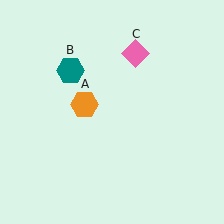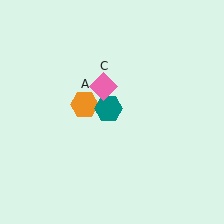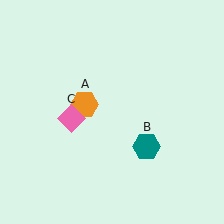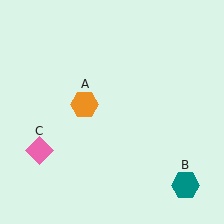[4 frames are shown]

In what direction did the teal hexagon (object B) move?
The teal hexagon (object B) moved down and to the right.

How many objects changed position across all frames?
2 objects changed position: teal hexagon (object B), pink diamond (object C).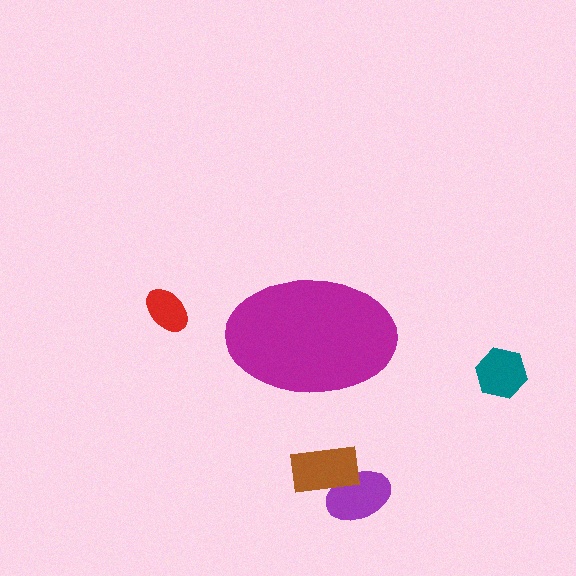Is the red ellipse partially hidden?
No, the red ellipse is fully visible.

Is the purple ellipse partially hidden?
No, the purple ellipse is fully visible.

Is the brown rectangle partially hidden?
No, the brown rectangle is fully visible.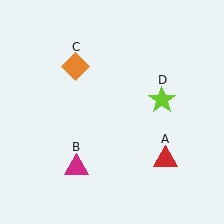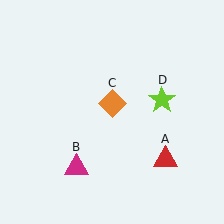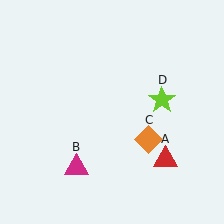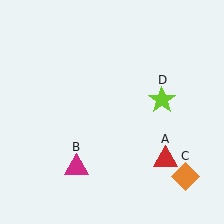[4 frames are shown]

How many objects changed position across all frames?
1 object changed position: orange diamond (object C).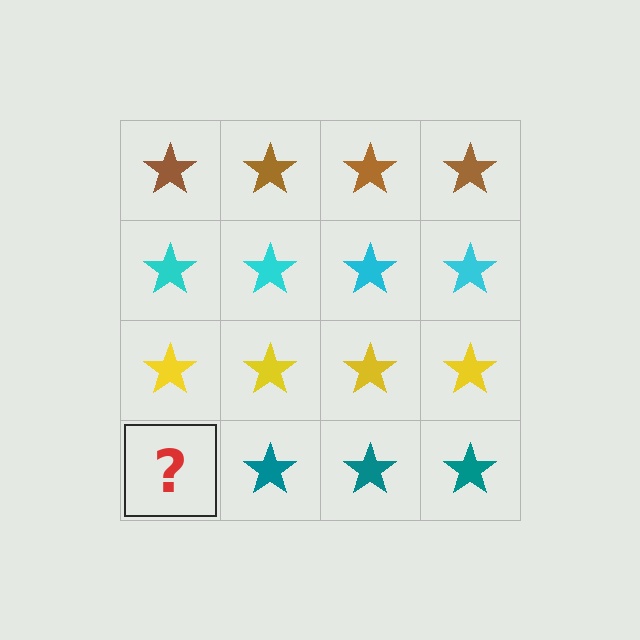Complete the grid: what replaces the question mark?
The question mark should be replaced with a teal star.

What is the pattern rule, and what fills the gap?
The rule is that each row has a consistent color. The gap should be filled with a teal star.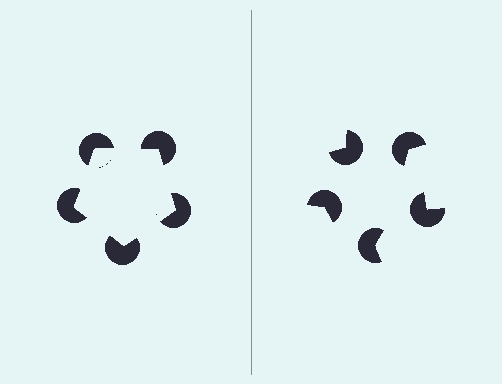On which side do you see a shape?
An illusory pentagon appears on the left side. On the right side the wedge cuts are rotated, so no coherent shape forms.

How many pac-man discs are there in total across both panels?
10 — 5 on each side.